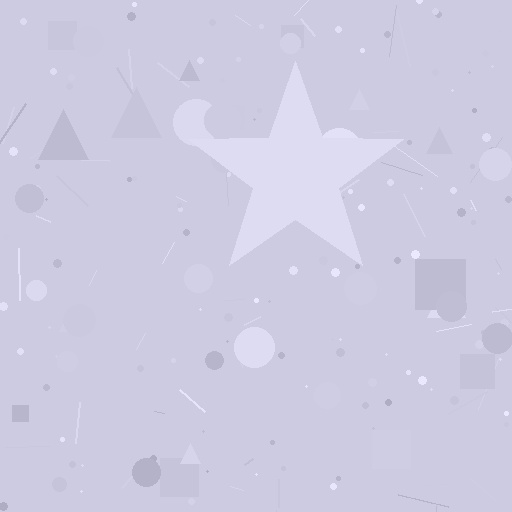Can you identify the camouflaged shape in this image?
The camouflaged shape is a star.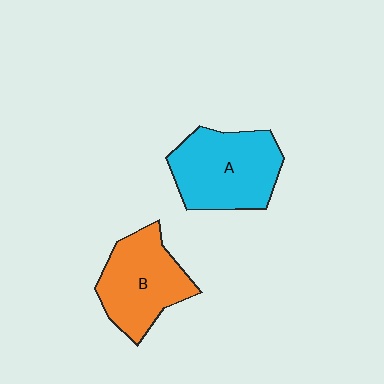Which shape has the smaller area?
Shape B (orange).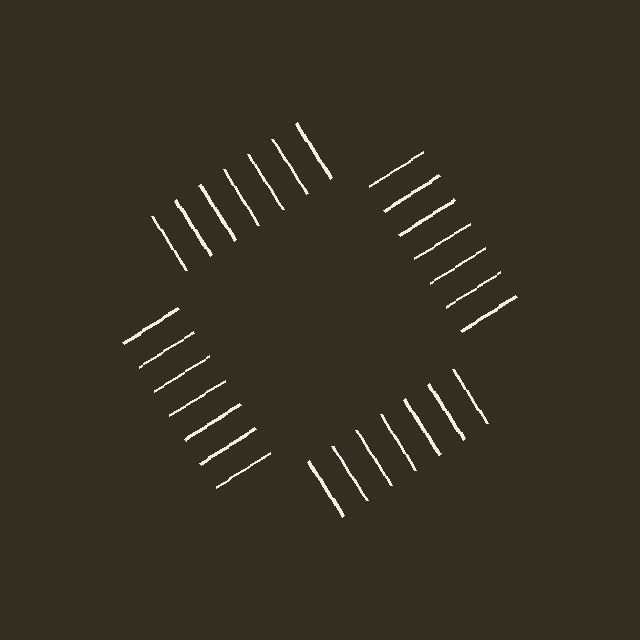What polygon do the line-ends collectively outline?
An illusory square — the line segments terminate on its edges but no continuous stroke is drawn.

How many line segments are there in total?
28 — 7 along each of the 4 edges.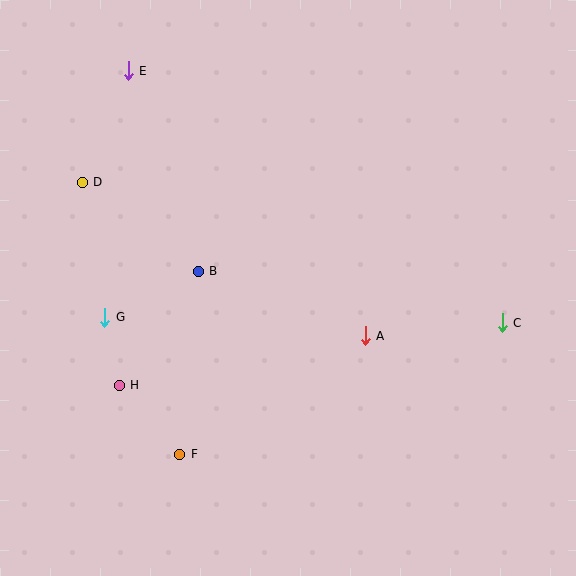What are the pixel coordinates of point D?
Point D is at (82, 182).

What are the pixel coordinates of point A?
Point A is at (365, 336).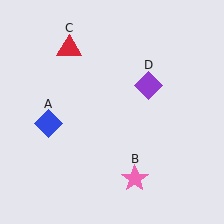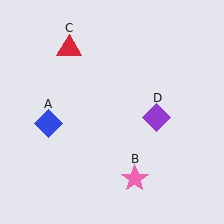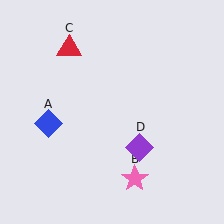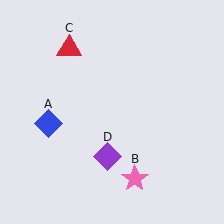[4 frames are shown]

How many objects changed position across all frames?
1 object changed position: purple diamond (object D).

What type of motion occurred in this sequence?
The purple diamond (object D) rotated clockwise around the center of the scene.